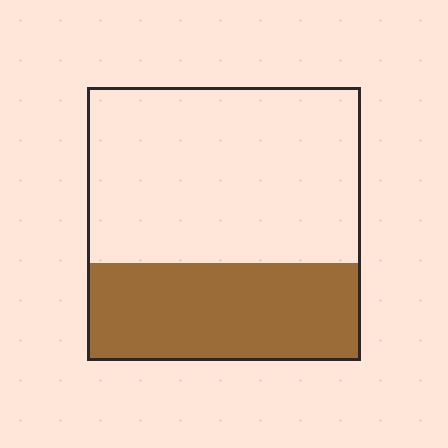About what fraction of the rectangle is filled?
About three eighths (3/8).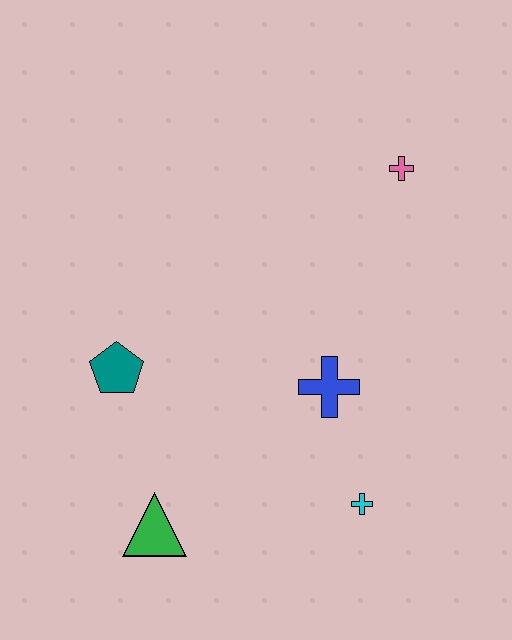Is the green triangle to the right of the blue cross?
No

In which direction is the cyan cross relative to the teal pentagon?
The cyan cross is to the right of the teal pentagon.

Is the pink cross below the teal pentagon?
No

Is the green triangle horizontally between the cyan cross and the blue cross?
No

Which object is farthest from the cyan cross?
The pink cross is farthest from the cyan cross.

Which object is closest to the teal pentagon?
The green triangle is closest to the teal pentagon.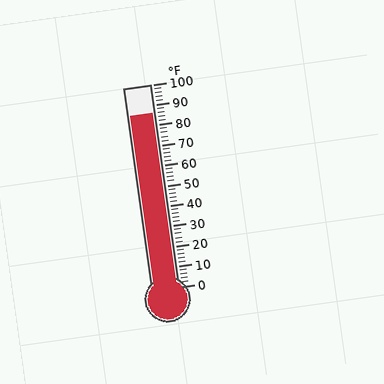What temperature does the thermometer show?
The thermometer shows approximately 86°F.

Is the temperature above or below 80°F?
The temperature is above 80°F.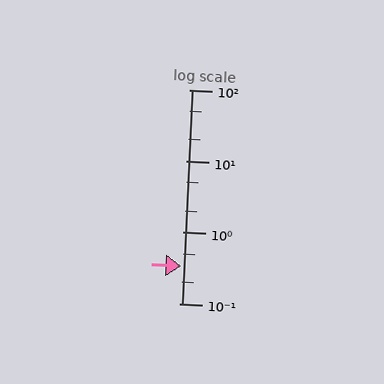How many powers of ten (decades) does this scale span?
The scale spans 3 decades, from 0.1 to 100.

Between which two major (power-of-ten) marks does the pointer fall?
The pointer is between 0.1 and 1.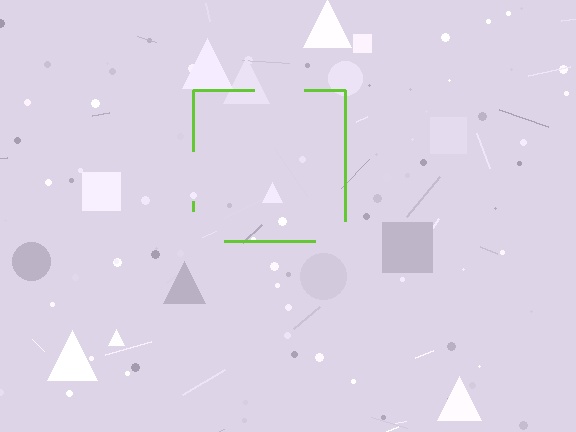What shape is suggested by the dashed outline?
The dashed outline suggests a square.